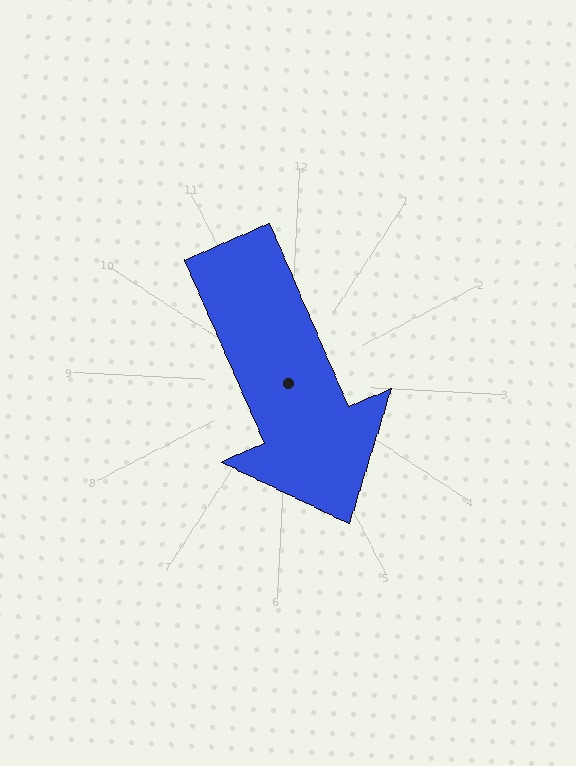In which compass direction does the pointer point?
Southeast.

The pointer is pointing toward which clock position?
Roughly 5 o'clock.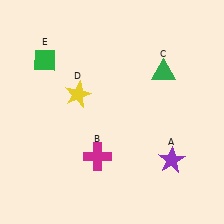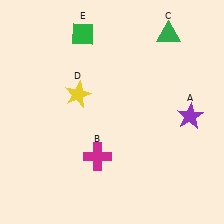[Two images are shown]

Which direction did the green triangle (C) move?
The green triangle (C) moved up.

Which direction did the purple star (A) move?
The purple star (A) moved up.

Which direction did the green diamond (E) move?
The green diamond (E) moved right.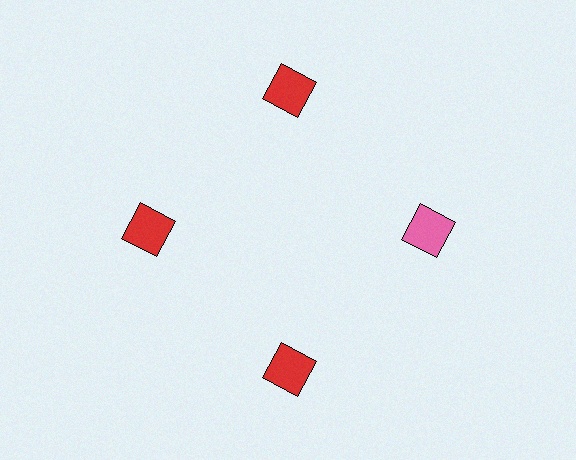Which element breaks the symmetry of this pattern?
The pink square at roughly the 3 o'clock position breaks the symmetry. All other shapes are red squares.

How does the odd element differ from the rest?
It has a different color: pink instead of red.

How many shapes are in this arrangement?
There are 4 shapes arranged in a ring pattern.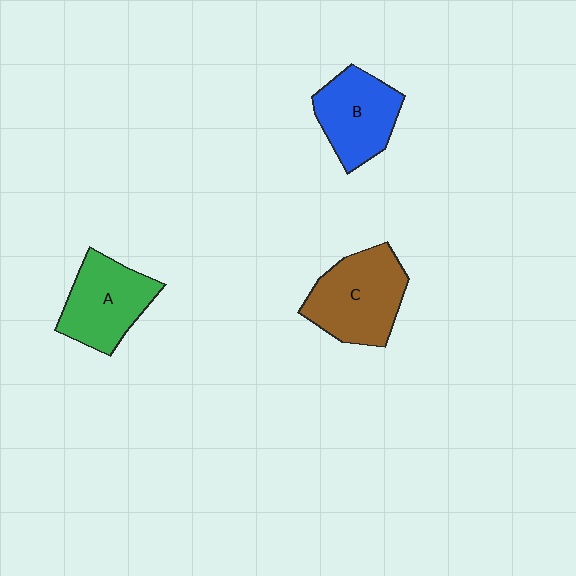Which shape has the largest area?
Shape C (brown).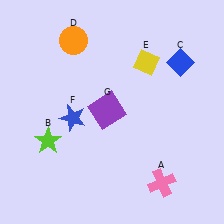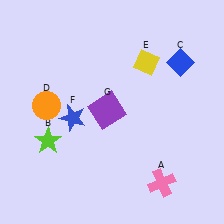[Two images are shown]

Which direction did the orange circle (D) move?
The orange circle (D) moved down.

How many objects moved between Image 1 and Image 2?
1 object moved between the two images.